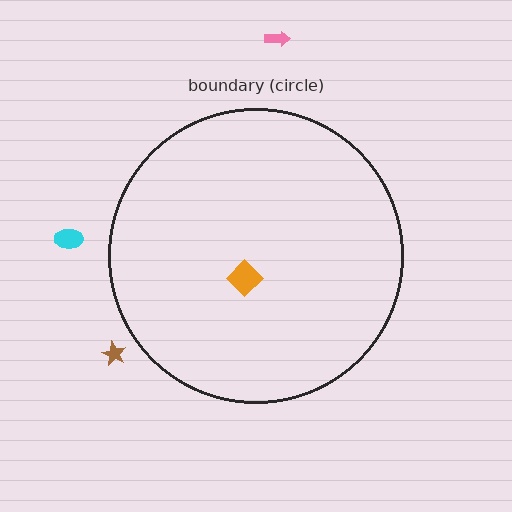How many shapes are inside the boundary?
1 inside, 3 outside.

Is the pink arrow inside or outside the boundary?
Outside.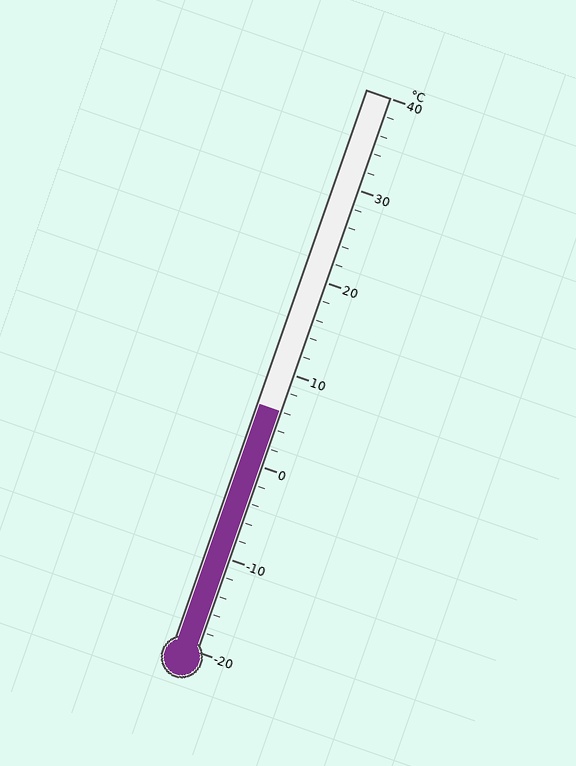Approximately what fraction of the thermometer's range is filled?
The thermometer is filled to approximately 45% of its range.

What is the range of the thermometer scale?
The thermometer scale ranges from -20°C to 40°C.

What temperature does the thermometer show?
The thermometer shows approximately 6°C.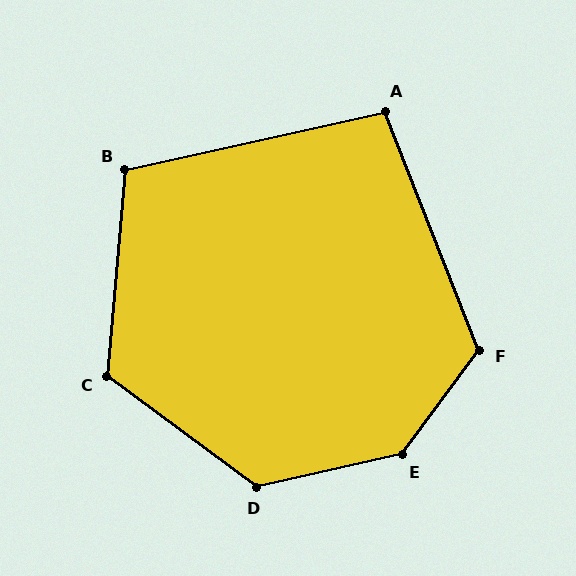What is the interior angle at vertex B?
Approximately 108 degrees (obtuse).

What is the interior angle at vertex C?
Approximately 122 degrees (obtuse).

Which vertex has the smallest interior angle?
A, at approximately 99 degrees.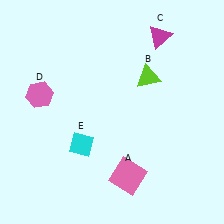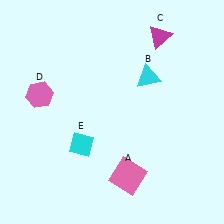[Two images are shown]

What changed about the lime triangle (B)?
In Image 1, B is lime. In Image 2, it changed to cyan.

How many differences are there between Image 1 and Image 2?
There is 1 difference between the two images.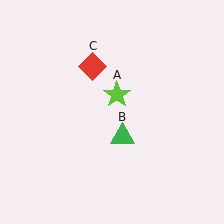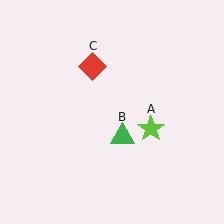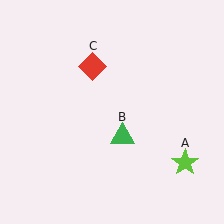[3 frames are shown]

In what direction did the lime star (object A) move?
The lime star (object A) moved down and to the right.